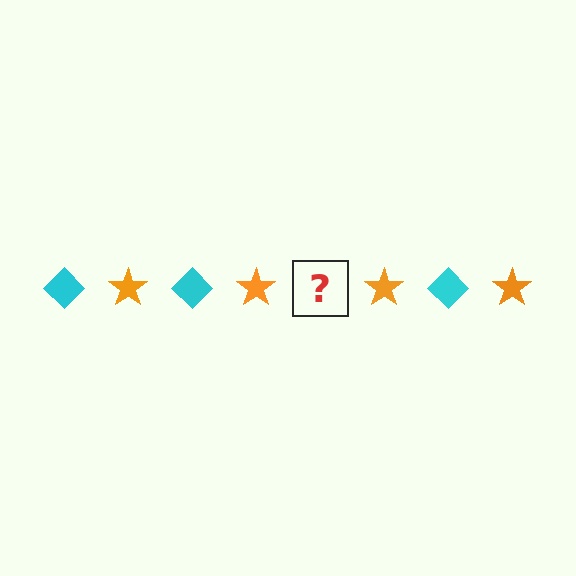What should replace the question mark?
The question mark should be replaced with a cyan diamond.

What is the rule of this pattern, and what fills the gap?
The rule is that the pattern alternates between cyan diamond and orange star. The gap should be filled with a cyan diamond.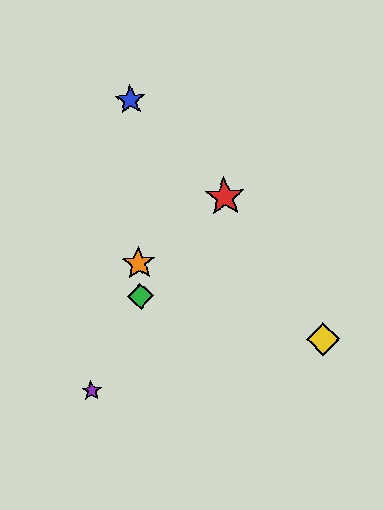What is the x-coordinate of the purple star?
The purple star is at x≈92.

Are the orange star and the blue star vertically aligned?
Yes, both are at x≈139.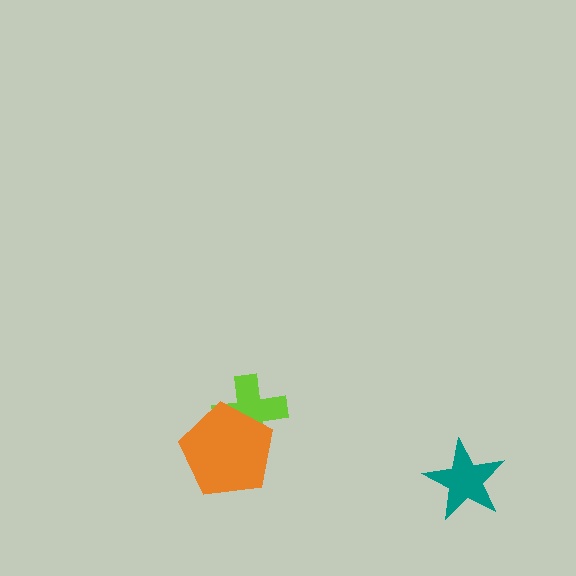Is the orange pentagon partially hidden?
No, no other shape covers it.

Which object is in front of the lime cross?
The orange pentagon is in front of the lime cross.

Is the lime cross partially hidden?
Yes, it is partially covered by another shape.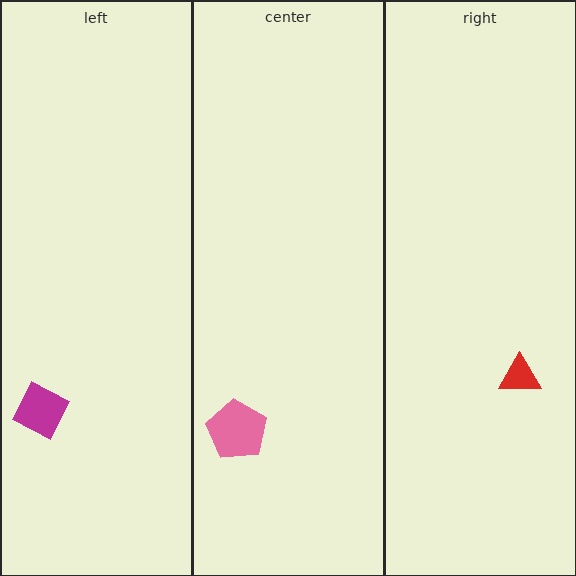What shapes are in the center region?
The pink pentagon.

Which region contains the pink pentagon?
The center region.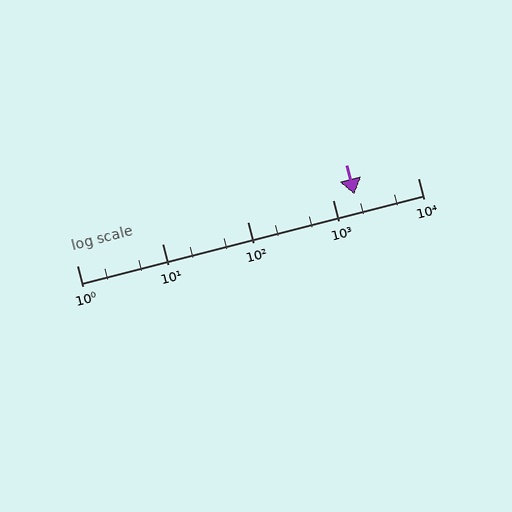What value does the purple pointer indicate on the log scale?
The pointer indicates approximately 1800.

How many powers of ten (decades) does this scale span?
The scale spans 4 decades, from 1 to 10000.